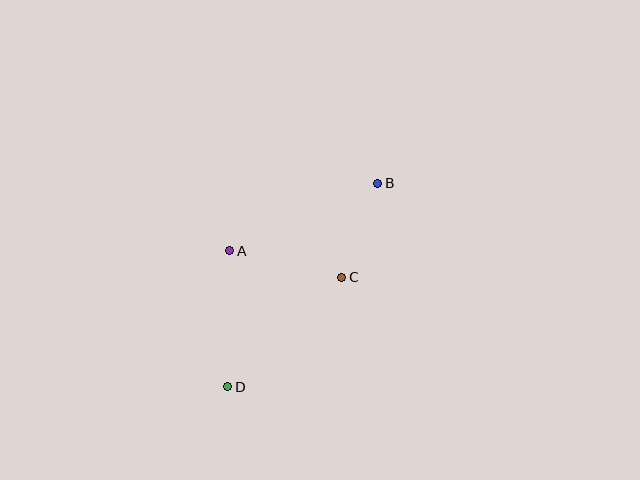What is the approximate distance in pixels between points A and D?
The distance between A and D is approximately 136 pixels.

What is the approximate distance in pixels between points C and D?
The distance between C and D is approximately 158 pixels.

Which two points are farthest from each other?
Points B and D are farthest from each other.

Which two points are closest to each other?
Points B and C are closest to each other.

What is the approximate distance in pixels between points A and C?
The distance between A and C is approximately 115 pixels.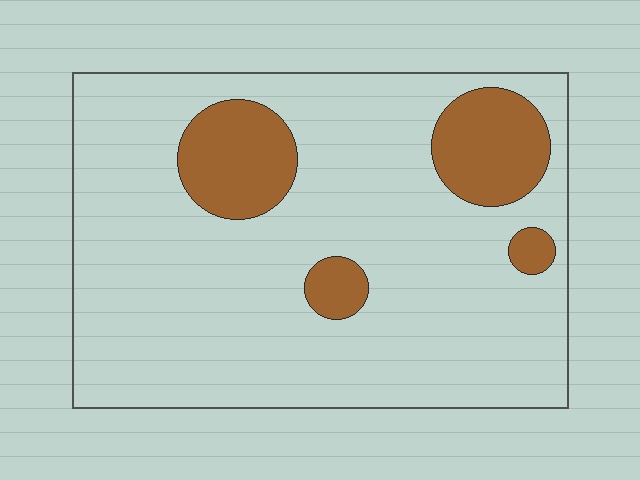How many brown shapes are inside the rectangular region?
4.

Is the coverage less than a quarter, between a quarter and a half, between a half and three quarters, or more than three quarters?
Less than a quarter.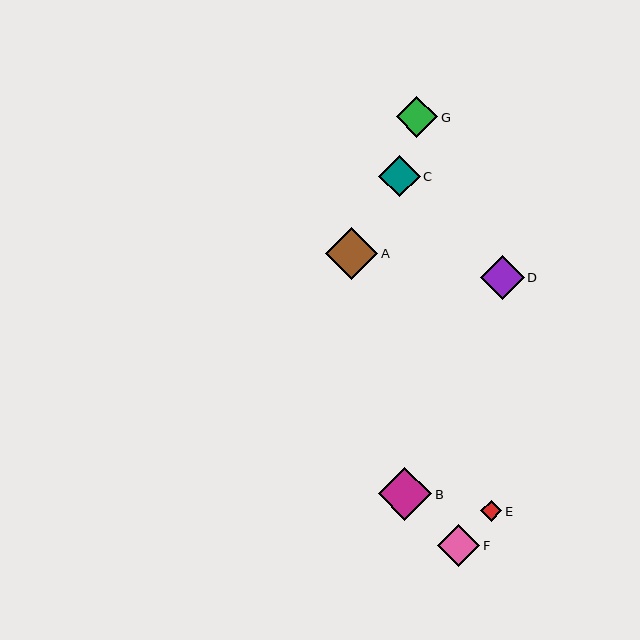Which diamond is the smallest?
Diamond E is the smallest with a size of approximately 21 pixels.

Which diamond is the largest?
Diamond B is the largest with a size of approximately 53 pixels.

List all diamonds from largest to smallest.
From largest to smallest: B, A, D, F, C, G, E.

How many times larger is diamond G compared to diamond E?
Diamond G is approximately 2.0 times the size of diamond E.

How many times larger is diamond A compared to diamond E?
Diamond A is approximately 2.5 times the size of diamond E.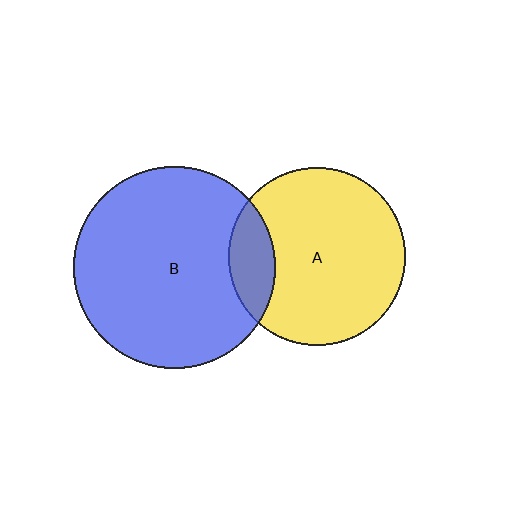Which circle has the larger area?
Circle B (blue).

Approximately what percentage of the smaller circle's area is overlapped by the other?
Approximately 15%.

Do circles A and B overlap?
Yes.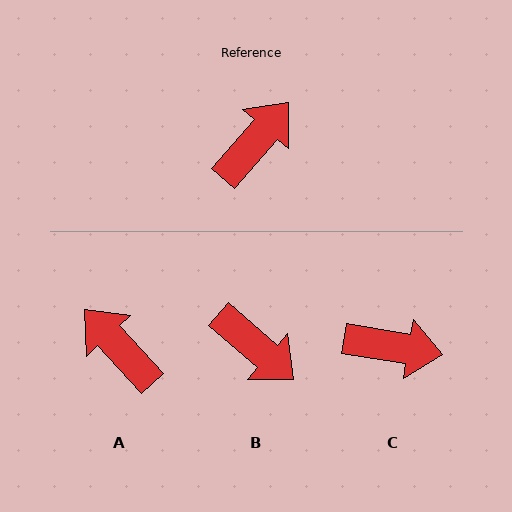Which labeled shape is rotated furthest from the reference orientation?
B, about 90 degrees away.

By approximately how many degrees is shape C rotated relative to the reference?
Approximately 59 degrees clockwise.